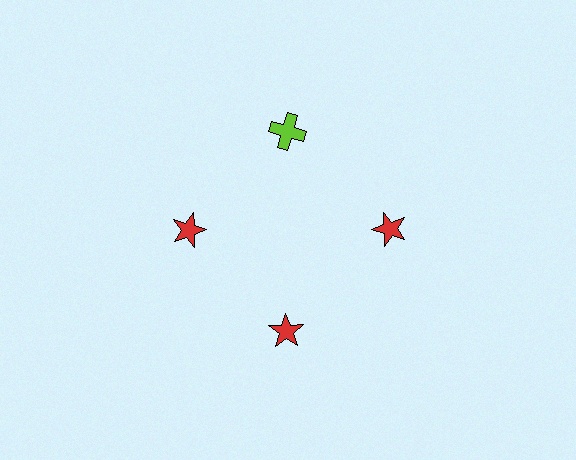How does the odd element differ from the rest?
It differs in both color (lime instead of red) and shape (cross instead of star).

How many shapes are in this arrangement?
There are 4 shapes arranged in a ring pattern.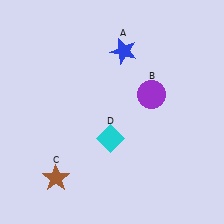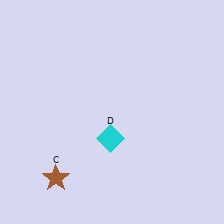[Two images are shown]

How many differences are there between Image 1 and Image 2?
There are 2 differences between the two images.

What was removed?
The blue star (A), the purple circle (B) were removed in Image 2.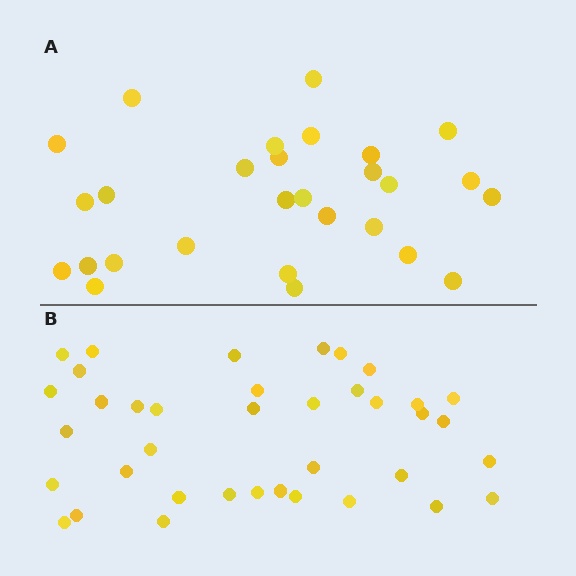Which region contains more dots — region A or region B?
Region B (the bottom region) has more dots.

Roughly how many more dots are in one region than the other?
Region B has roughly 10 or so more dots than region A.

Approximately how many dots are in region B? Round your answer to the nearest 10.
About 40 dots. (The exact count is 38, which rounds to 40.)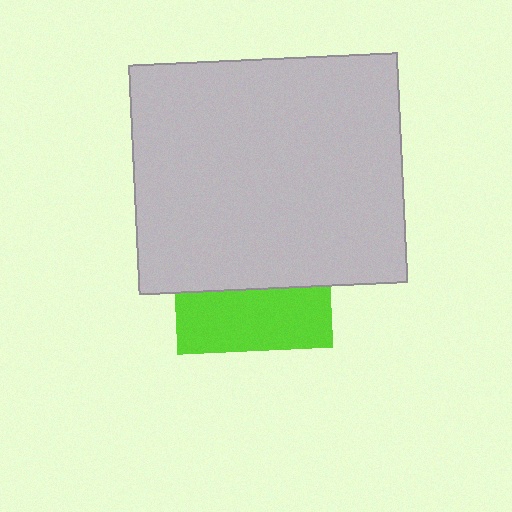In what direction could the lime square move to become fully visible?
The lime square could move down. That would shift it out from behind the light gray rectangle entirely.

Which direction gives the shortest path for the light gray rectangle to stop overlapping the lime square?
Moving up gives the shortest separation.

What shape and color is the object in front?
The object in front is a light gray rectangle.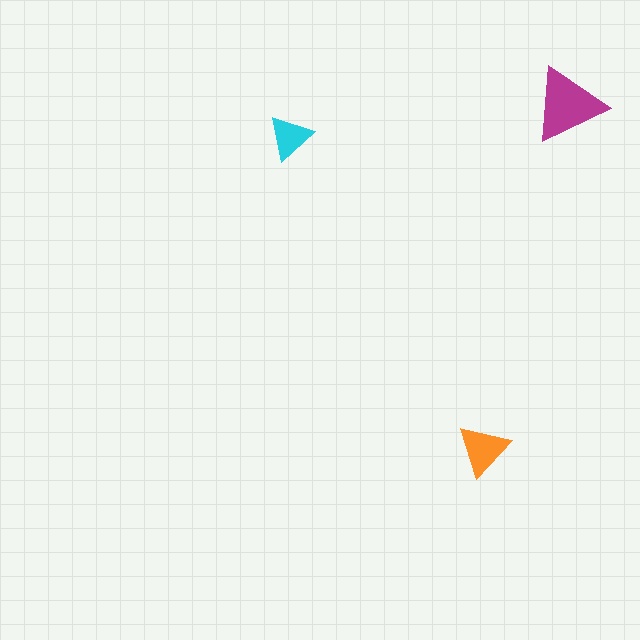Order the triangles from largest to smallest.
the magenta one, the orange one, the cyan one.